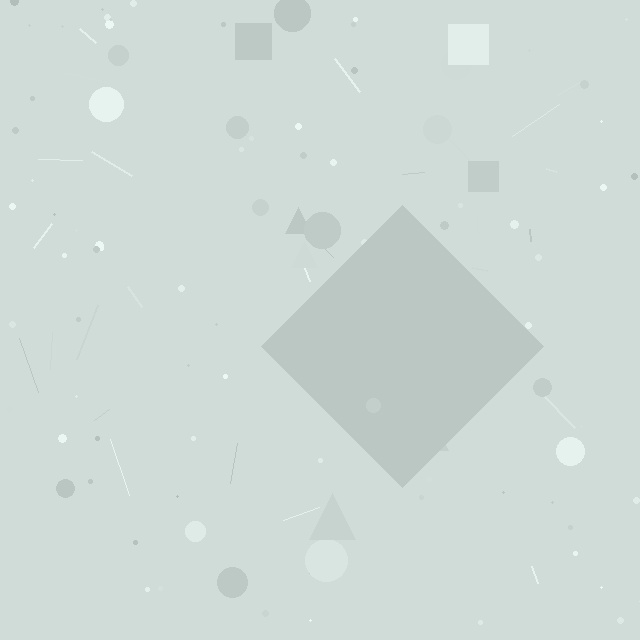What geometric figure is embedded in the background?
A diamond is embedded in the background.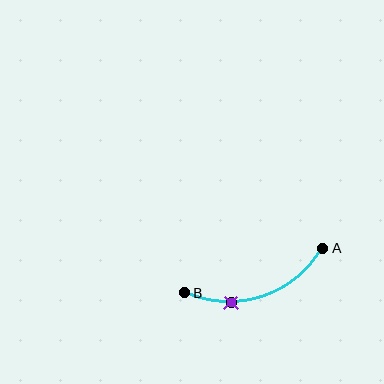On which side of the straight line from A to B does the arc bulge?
The arc bulges below the straight line connecting A and B.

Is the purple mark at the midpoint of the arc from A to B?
No. The purple mark lies on the arc but is closer to endpoint B. The arc midpoint would be at the point on the curve equidistant along the arc from both A and B.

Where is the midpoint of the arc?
The arc midpoint is the point on the curve farthest from the straight line joining A and B. It sits below that line.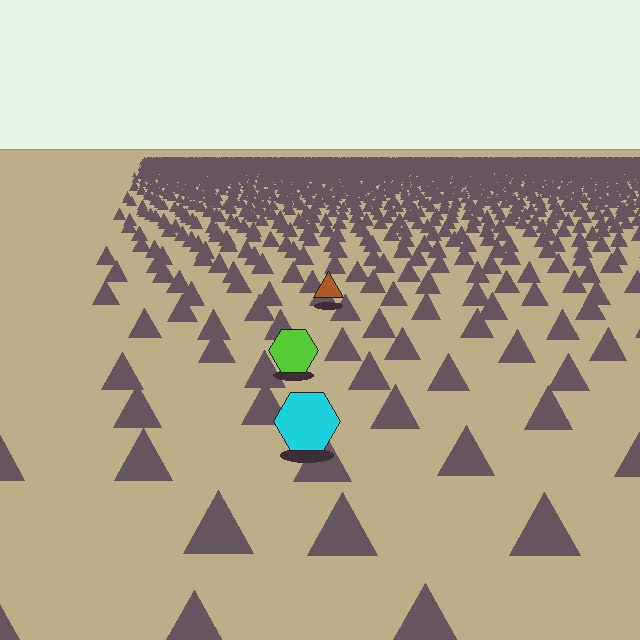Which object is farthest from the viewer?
The brown triangle is farthest from the viewer. It appears smaller and the ground texture around it is denser.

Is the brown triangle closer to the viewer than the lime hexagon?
No. The lime hexagon is closer — you can tell from the texture gradient: the ground texture is coarser near it.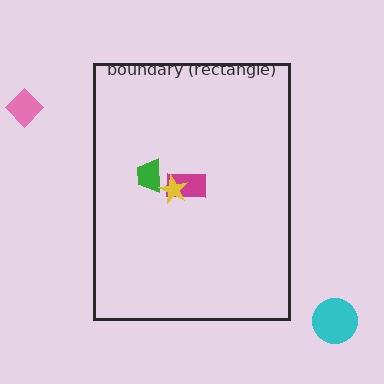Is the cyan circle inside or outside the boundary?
Outside.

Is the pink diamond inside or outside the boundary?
Outside.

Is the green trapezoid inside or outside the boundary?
Inside.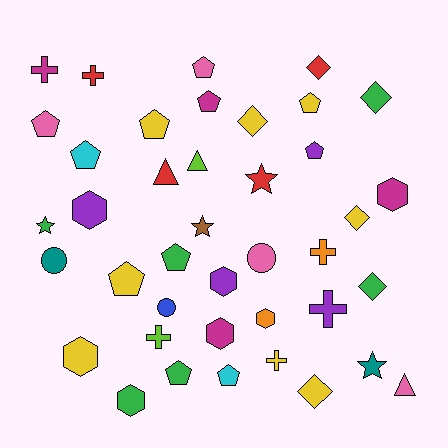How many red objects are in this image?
There are 4 red objects.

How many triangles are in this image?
There are 3 triangles.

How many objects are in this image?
There are 40 objects.